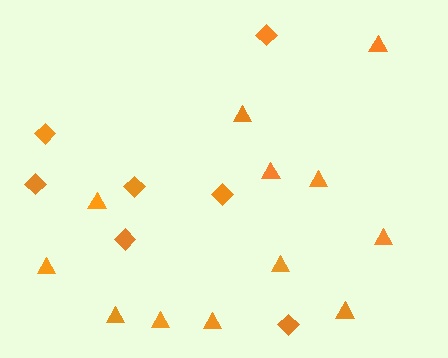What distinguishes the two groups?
There are 2 groups: one group of triangles (12) and one group of diamonds (7).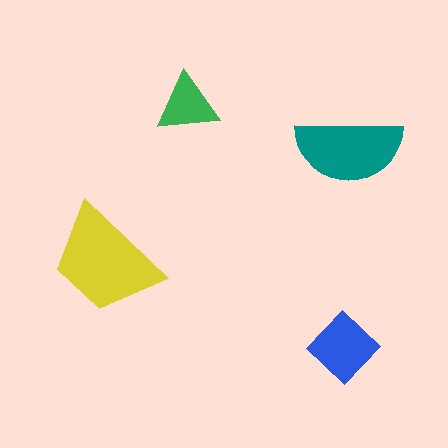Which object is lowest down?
The blue diamond is bottommost.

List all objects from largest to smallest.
The yellow trapezoid, the teal semicircle, the blue diamond, the green triangle.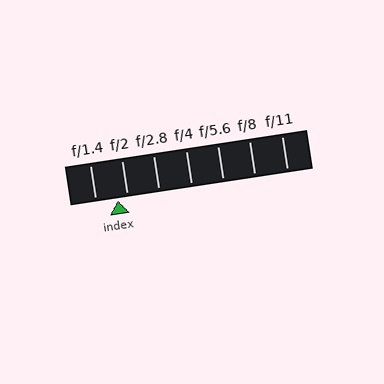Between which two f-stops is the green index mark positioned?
The index mark is between f/1.4 and f/2.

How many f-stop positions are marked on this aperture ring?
There are 7 f-stop positions marked.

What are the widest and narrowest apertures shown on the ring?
The widest aperture shown is f/1.4 and the narrowest is f/11.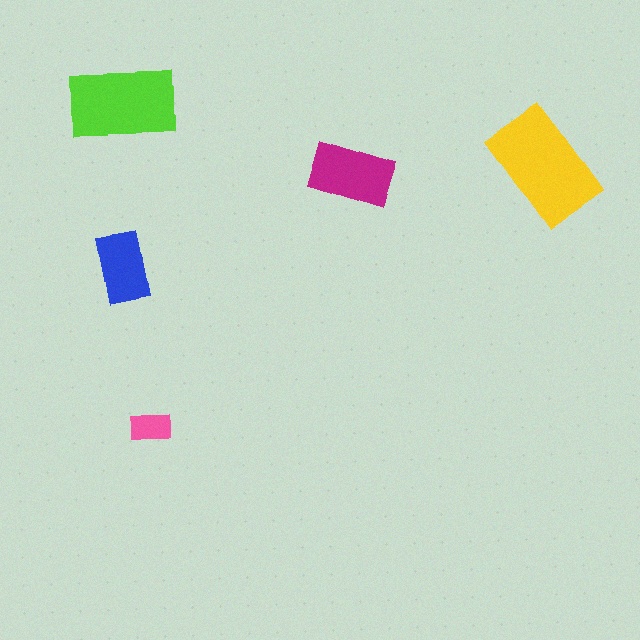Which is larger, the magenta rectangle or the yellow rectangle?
The yellow one.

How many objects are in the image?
There are 5 objects in the image.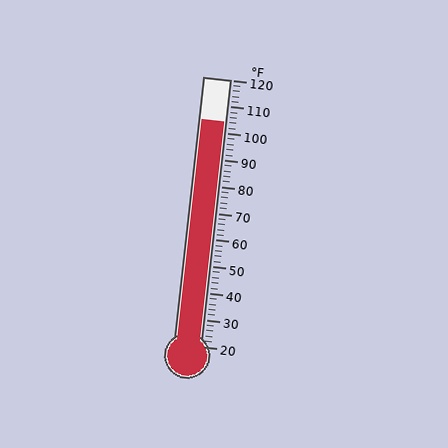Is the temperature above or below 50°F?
The temperature is above 50°F.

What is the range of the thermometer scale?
The thermometer scale ranges from 20°F to 120°F.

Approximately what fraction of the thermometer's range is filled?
The thermometer is filled to approximately 85% of its range.